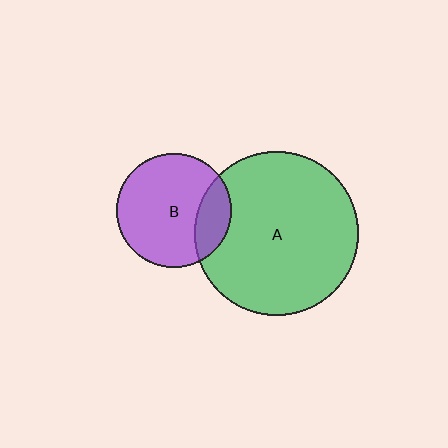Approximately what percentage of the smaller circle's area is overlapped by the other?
Approximately 20%.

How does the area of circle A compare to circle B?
Approximately 2.1 times.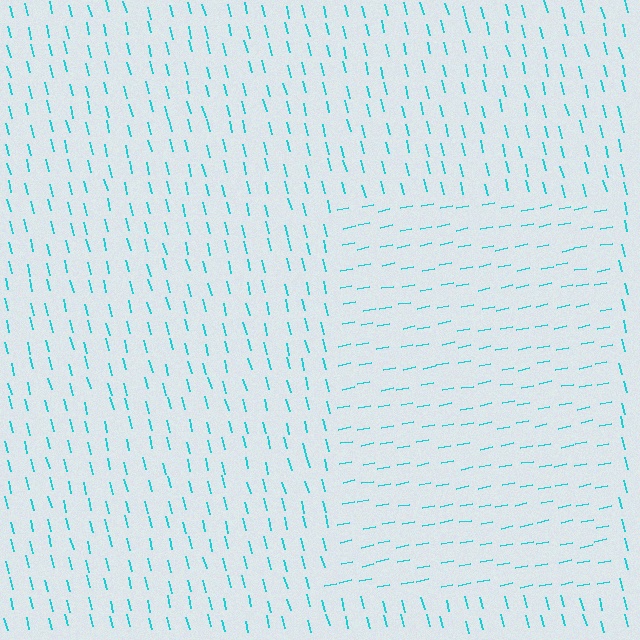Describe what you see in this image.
The image is filled with small cyan line segments. A rectangle region in the image has lines oriented differently from the surrounding lines, creating a visible texture boundary.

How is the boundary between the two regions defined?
The boundary is defined purely by a change in line orientation (approximately 87 degrees difference). All lines are the same color and thickness.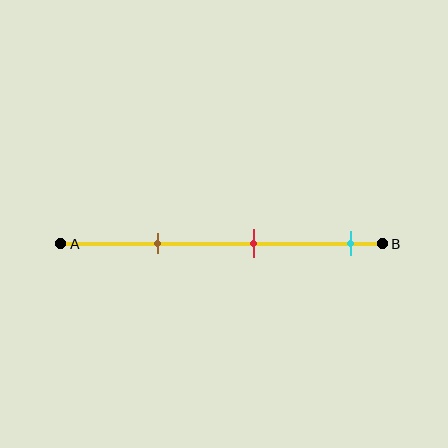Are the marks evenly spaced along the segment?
Yes, the marks are approximately evenly spaced.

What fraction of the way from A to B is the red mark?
The red mark is approximately 60% (0.6) of the way from A to B.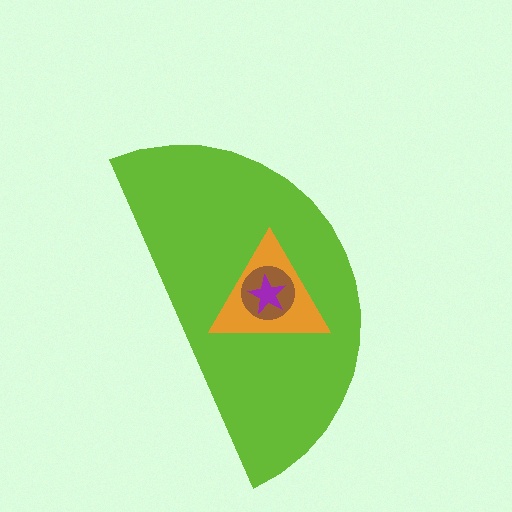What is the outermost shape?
The lime semicircle.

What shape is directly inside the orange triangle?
The brown circle.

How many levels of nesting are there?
4.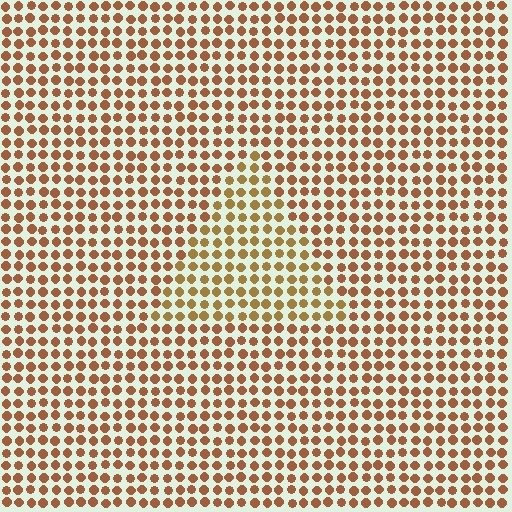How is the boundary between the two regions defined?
The boundary is defined purely by a slight shift in hue (about 21 degrees). Spacing, size, and orientation are identical on both sides.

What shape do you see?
I see a triangle.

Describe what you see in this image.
The image is filled with small brown elements in a uniform arrangement. A triangle-shaped region is visible where the elements are tinted to a slightly different hue, forming a subtle color boundary.